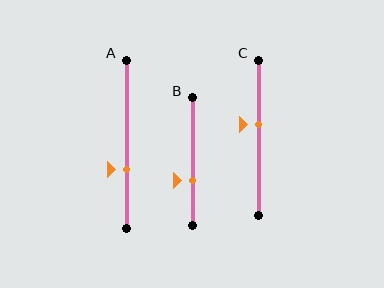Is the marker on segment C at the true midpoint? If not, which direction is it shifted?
No, the marker on segment C is shifted upward by about 9% of the segment length.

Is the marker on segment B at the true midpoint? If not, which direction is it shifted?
No, the marker on segment B is shifted downward by about 15% of the segment length.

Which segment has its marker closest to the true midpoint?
Segment C has its marker closest to the true midpoint.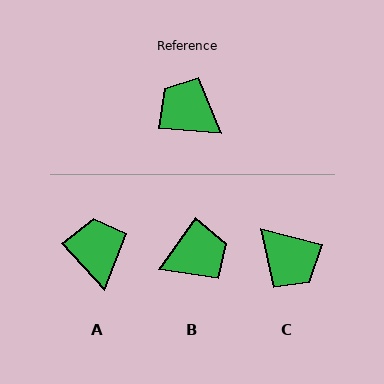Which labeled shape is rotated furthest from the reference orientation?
C, about 170 degrees away.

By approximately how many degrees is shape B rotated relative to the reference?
Approximately 121 degrees clockwise.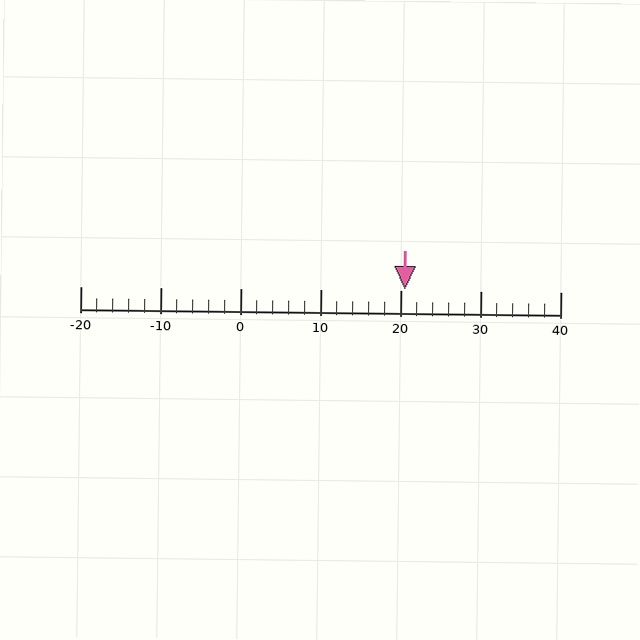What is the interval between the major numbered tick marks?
The major tick marks are spaced 10 units apart.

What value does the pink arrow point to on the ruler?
The pink arrow points to approximately 20.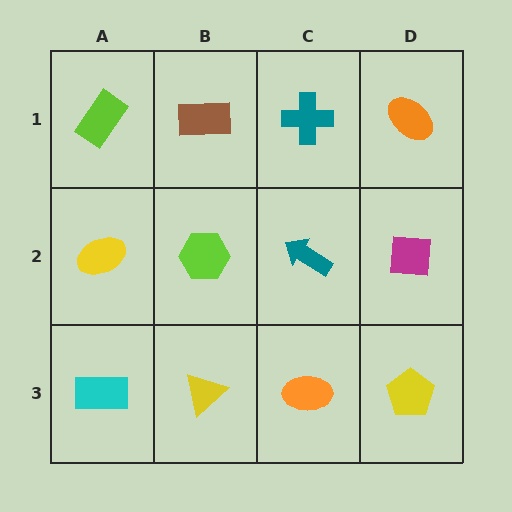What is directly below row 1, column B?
A lime hexagon.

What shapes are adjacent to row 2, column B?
A brown rectangle (row 1, column B), a yellow triangle (row 3, column B), a yellow ellipse (row 2, column A), a teal arrow (row 2, column C).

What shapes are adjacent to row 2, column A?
A lime rectangle (row 1, column A), a cyan rectangle (row 3, column A), a lime hexagon (row 2, column B).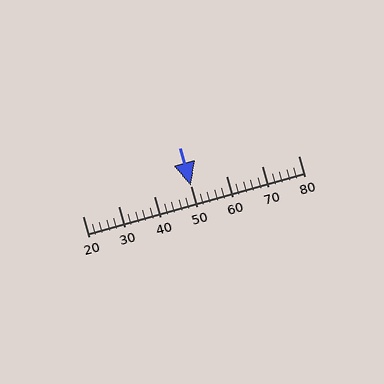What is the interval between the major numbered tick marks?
The major tick marks are spaced 10 units apart.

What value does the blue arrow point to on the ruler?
The blue arrow points to approximately 50.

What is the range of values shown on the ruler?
The ruler shows values from 20 to 80.